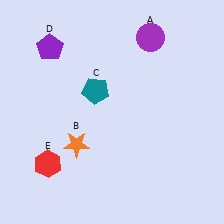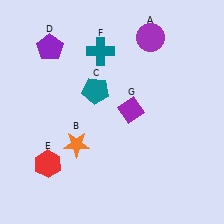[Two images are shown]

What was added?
A teal cross (F), a purple diamond (G) were added in Image 2.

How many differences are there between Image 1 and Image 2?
There are 2 differences between the two images.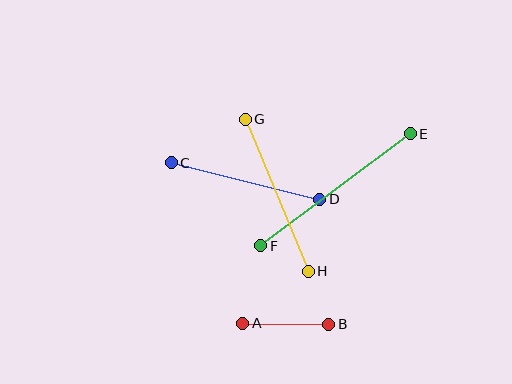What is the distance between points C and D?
The distance is approximately 153 pixels.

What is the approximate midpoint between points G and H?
The midpoint is at approximately (277, 195) pixels.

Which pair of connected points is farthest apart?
Points E and F are farthest apart.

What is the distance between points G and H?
The distance is approximately 164 pixels.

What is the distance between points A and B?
The distance is approximately 86 pixels.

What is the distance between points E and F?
The distance is approximately 187 pixels.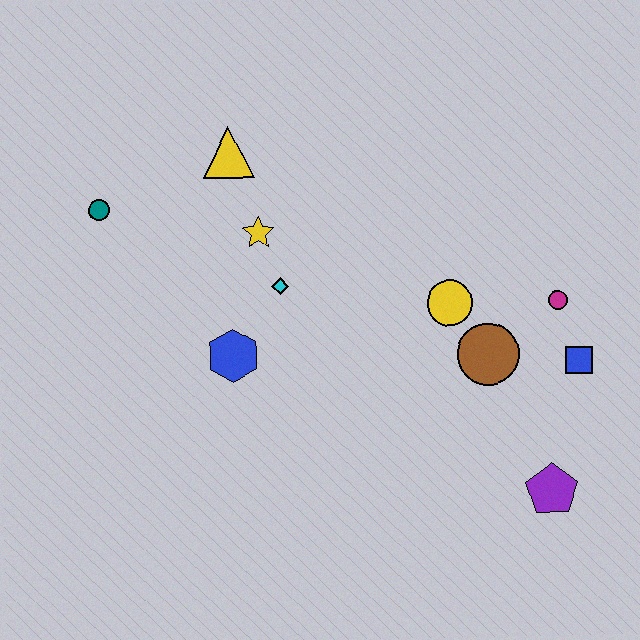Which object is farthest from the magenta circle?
The teal circle is farthest from the magenta circle.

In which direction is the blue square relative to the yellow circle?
The blue square is to the right of the yellow circle.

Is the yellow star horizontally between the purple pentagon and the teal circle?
Yes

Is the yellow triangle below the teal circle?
No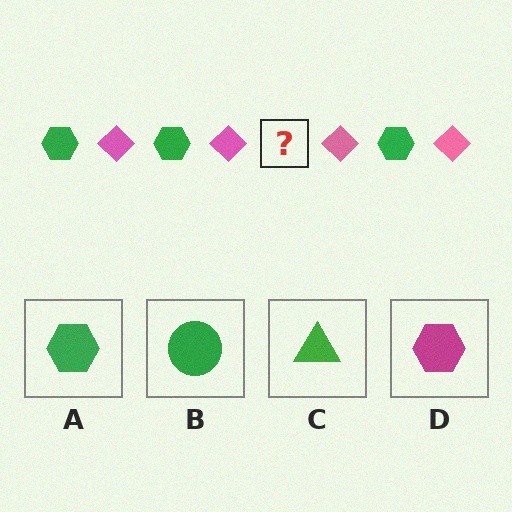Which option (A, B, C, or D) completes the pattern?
A.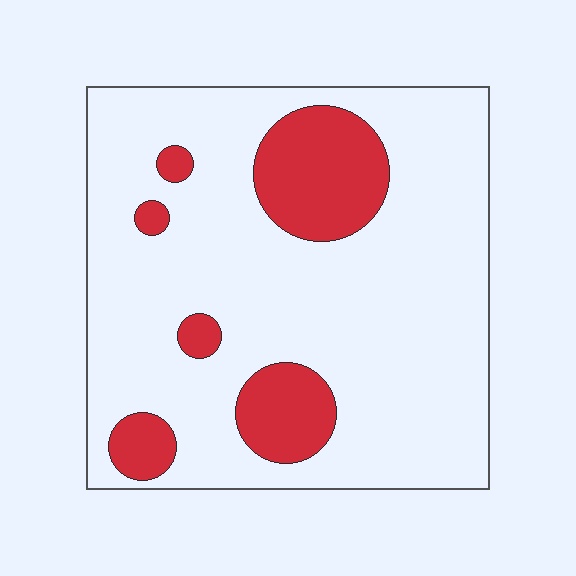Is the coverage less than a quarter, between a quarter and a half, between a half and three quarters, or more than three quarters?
Less than a quarter.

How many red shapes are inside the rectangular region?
6.